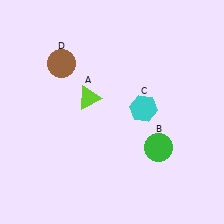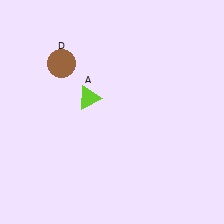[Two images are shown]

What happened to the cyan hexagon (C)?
The cyan hexagon (C) was removed in Image 2. It was in the top-right area of Image 1.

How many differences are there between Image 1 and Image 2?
There are 2 differences between the two images.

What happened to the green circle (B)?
The green circle (B) was removed in Image 2. It was in the bottom-right area of Image 1.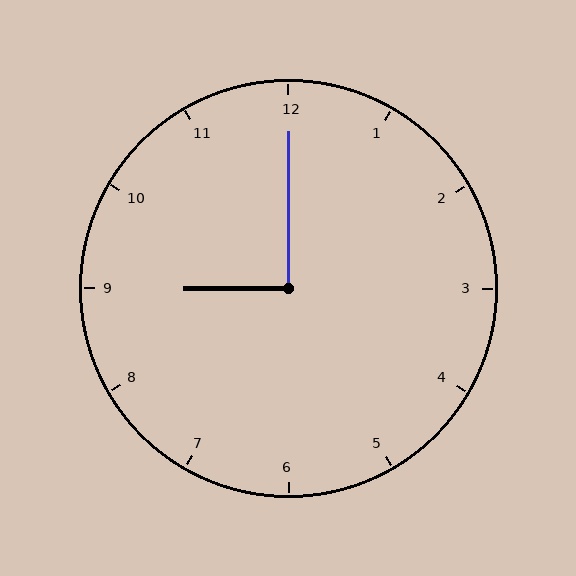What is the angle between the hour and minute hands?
Approximately 90 degrees.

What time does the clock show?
9:00.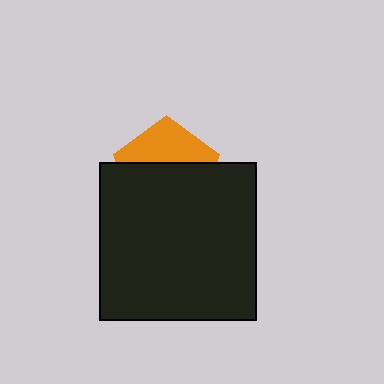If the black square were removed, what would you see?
You would see the complete orange pentagon.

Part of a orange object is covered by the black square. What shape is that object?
It is a pentagon.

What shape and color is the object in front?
The object in front is a black square.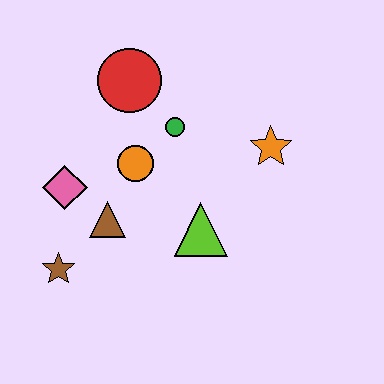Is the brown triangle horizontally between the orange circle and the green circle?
No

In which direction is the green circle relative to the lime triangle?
The green circle is above the lime triangle.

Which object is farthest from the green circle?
The brown star is farthest from the green circle.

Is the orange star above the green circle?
No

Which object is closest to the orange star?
The green circle is closest to the orange star.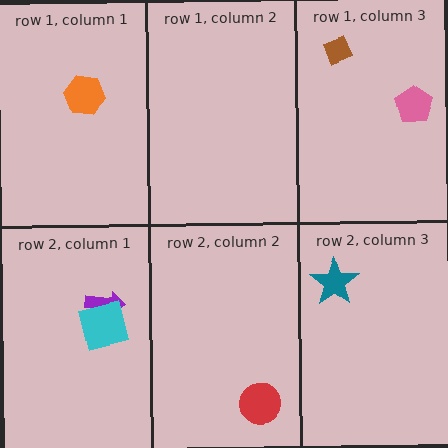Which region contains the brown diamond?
The row 1, column 3 region.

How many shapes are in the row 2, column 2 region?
1.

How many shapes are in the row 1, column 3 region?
2.